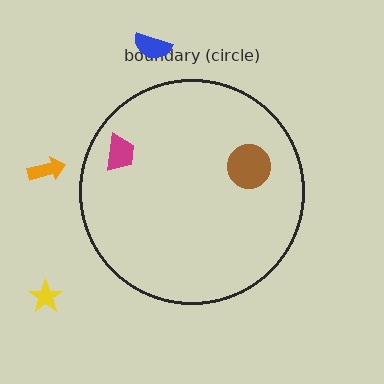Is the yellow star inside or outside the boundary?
Outside.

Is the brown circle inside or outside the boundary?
Inside.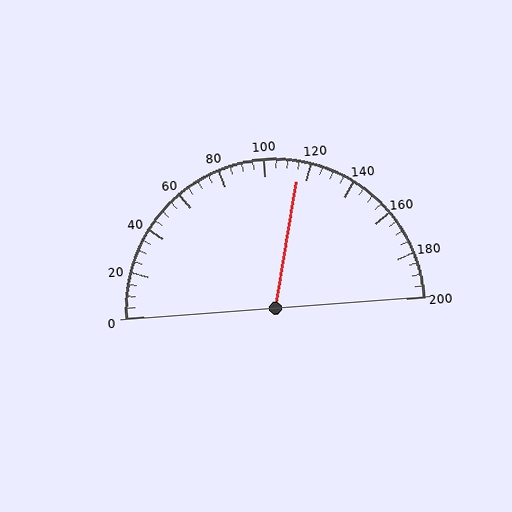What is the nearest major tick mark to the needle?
The nearest major tick mark is 120.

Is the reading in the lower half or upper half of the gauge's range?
The reading is in the upper half of the range (0 to 200).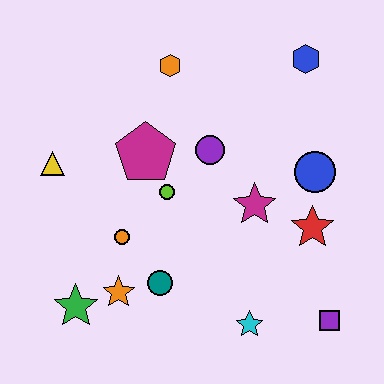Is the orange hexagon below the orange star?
No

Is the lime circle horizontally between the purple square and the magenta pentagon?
Yes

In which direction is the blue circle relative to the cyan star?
The blue circle is above the cyan star.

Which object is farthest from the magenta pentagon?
The purple square is farthest from the magenta pentagon.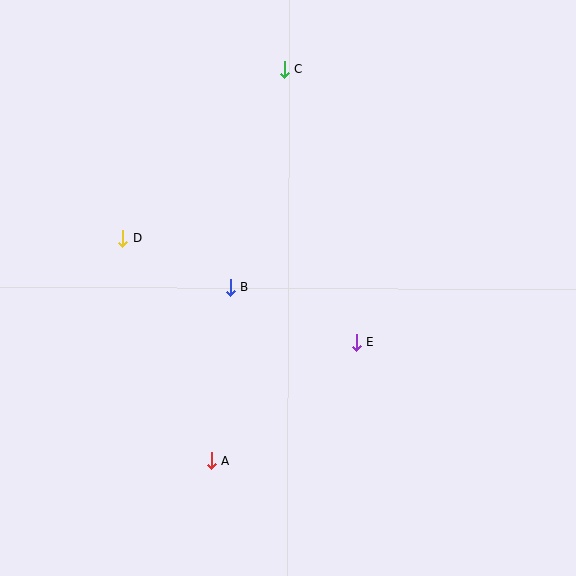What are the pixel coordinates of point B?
Point B is at (230, 287).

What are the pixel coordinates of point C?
Point C is at (284, 69).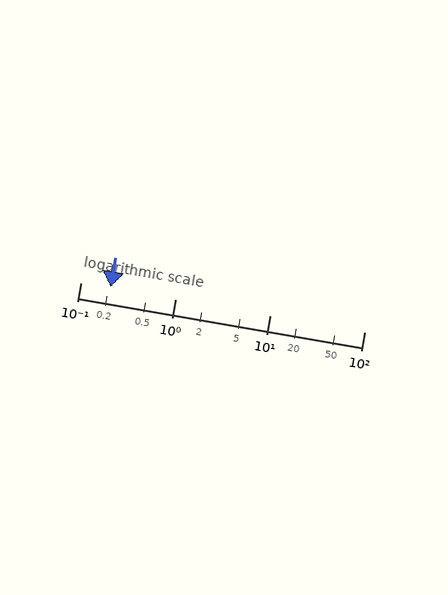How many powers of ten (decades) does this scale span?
The scale spans 3 decades, from 0.1 to 100.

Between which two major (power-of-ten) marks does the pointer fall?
The pointer is between 0.1 and 1.